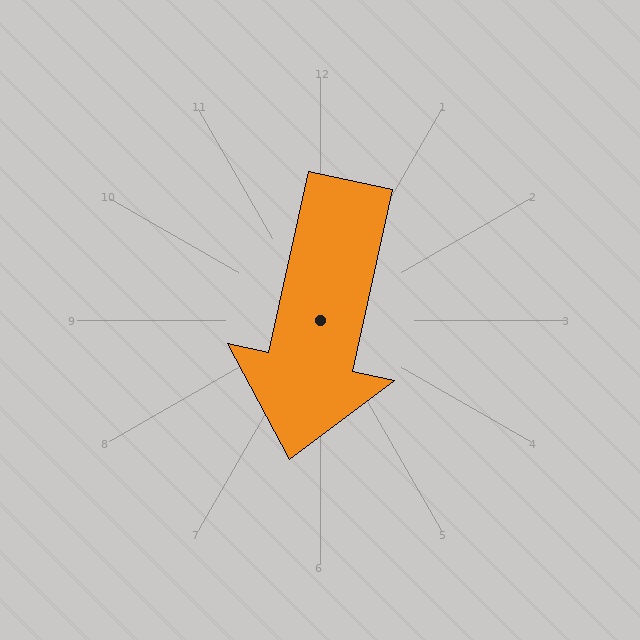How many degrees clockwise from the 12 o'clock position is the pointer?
Approximately 192 degrees.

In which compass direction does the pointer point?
South.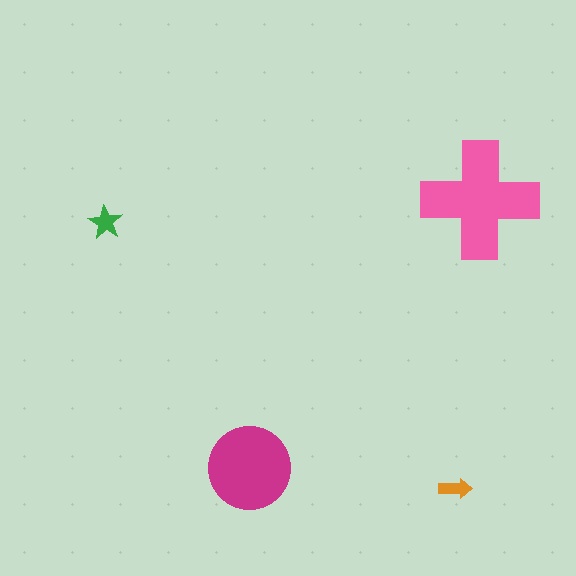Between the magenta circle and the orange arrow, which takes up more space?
The magenta circle.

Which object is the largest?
The pink cross.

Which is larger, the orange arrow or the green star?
The green star.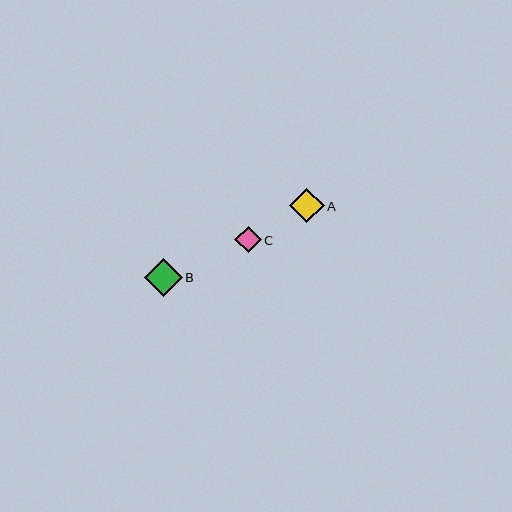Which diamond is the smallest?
Diamond C is the smallest with a size of approximately 26 pixels.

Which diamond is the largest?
Diamond B is the largest with a size of approximately 38 pixels.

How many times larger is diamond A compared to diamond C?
Diamond A is approximately 1.3 times the size of diamond C.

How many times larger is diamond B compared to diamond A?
Diamond B is approximately 1.1 times the size of diamond A.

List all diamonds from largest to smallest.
From largest to smallest: B, A, C.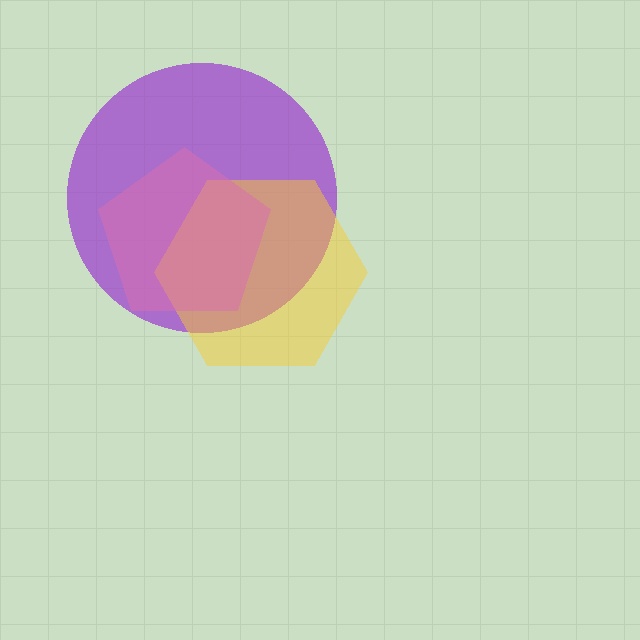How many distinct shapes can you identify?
There are 3 distinct shapes: a purple circle, a yellow hexagon, a pink pentagon.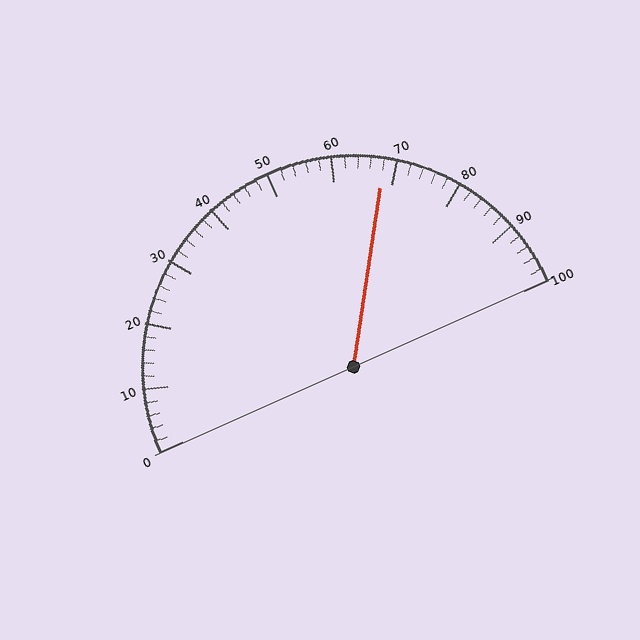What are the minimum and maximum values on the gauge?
The gauge ranges from 0 to 100.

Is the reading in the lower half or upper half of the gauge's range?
The reading is in the upper half of the range (0 to 100).